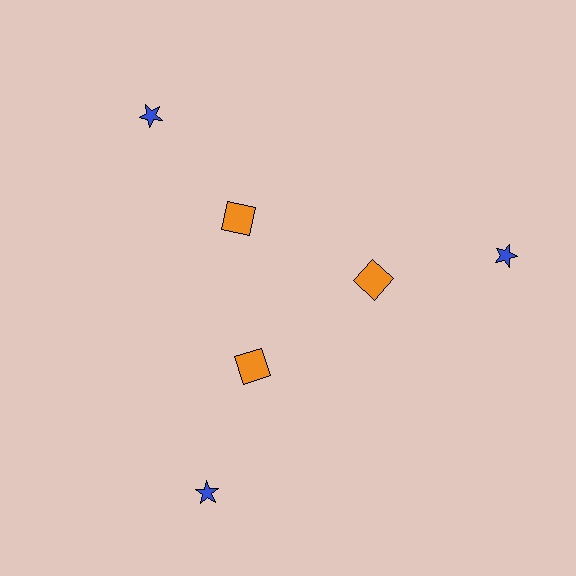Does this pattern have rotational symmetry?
Yes, this pattern has 3-fold rotational symmetry. It looks the same after rotating 120 degrees around the center.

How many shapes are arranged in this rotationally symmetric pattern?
There are 6 shapes, arranged in 3 groups of 2.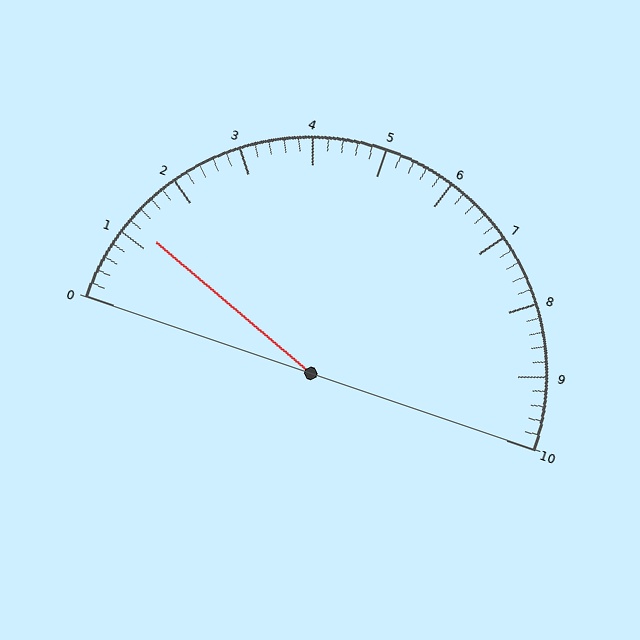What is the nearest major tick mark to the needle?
The nearest major tick mark is 1.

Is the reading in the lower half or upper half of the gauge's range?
The reading is in the lower half of the range (0 to 10).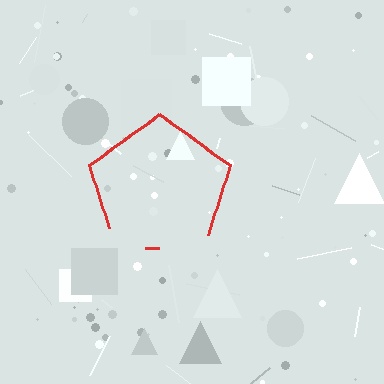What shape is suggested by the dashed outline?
The dashed outline suggests a pentagon.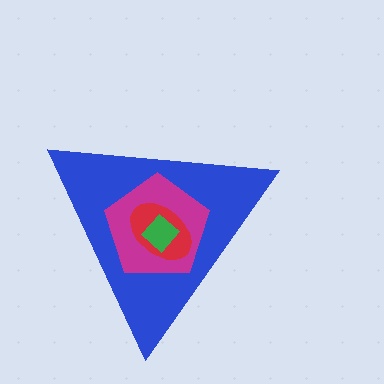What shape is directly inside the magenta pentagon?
The red ellipse.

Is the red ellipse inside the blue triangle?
Yes.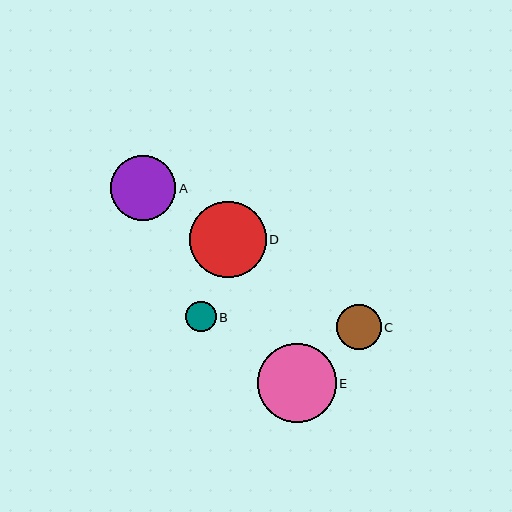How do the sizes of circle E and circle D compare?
Circle E and circle D are approximately the same size.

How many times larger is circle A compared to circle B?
Circle A is approximately 2.1 times the size of circle B.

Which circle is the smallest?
Circle B is the smallest with a size of approximately 31 pixels.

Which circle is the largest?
Circle E is the largest with a size of approximately 79 pixels.